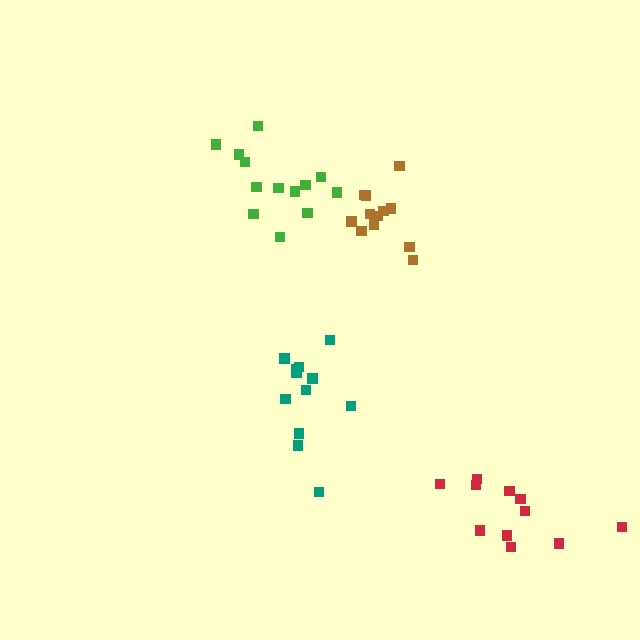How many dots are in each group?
Group 1: 13 dots, Group 2: 12 dots, Group 3: 12 dots, Group 4: 11 dots (48 total).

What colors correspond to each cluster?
The clusters are colored: green, brown, teal, red.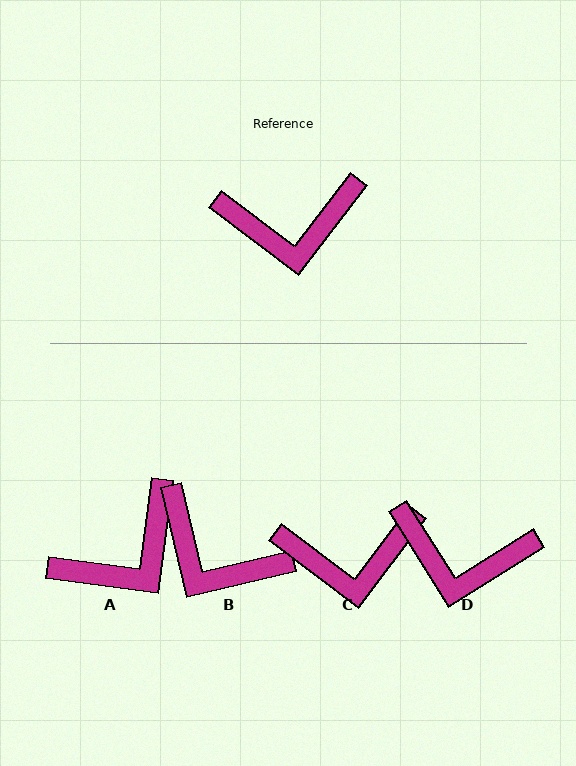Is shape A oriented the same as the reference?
No, it is off by about 30 degrees.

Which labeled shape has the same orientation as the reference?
C.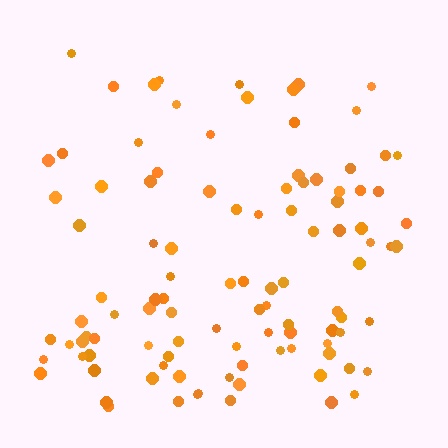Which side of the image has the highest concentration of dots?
The bottom.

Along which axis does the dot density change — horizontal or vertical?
Vertical.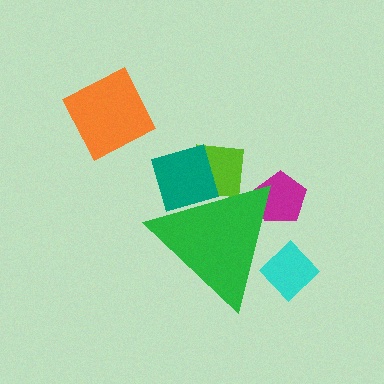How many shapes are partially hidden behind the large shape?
4 shapes are partially hidden.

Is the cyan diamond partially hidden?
Yes, the cyan diamond is partially hidden behind the green triangle.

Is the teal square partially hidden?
Yes, the teal square is partially hidden behind the green triangle.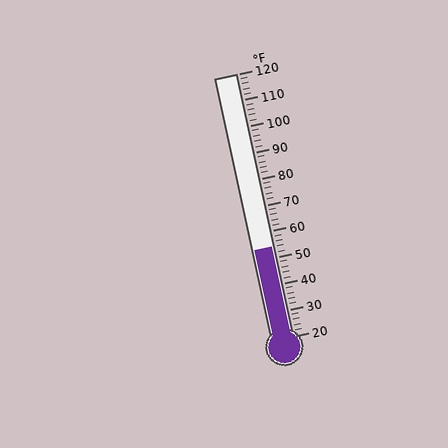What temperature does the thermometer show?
The thermometer shows approximately 54°F.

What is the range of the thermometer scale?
The thermometer scale ranges from 20°F to 120°F.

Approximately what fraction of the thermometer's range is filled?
The thermometer is filled to approximately 35% of its range.